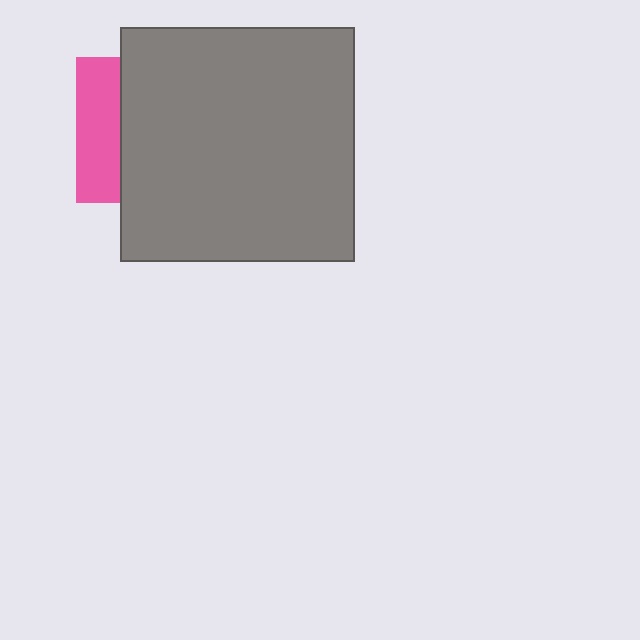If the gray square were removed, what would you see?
You would see the complete pink square.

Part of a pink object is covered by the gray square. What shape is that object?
It is a square.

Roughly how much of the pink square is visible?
A small part of it is visible (roughly 30%).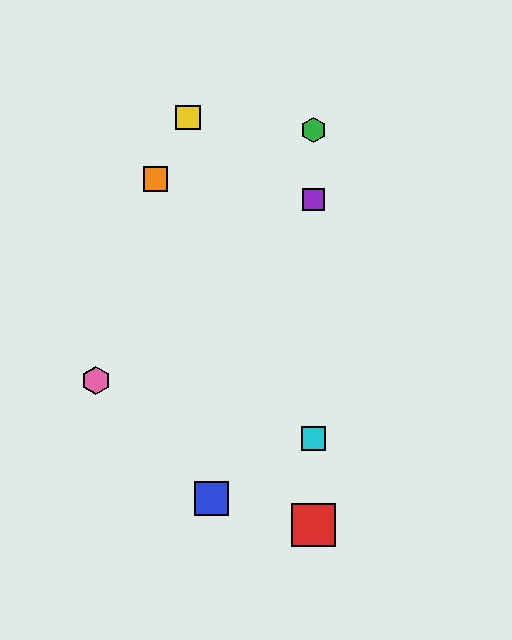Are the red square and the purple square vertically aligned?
Yes, both are at x≈313.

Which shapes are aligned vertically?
The red square, the green hexagon, the purple square, the cyan square are aligned vertically.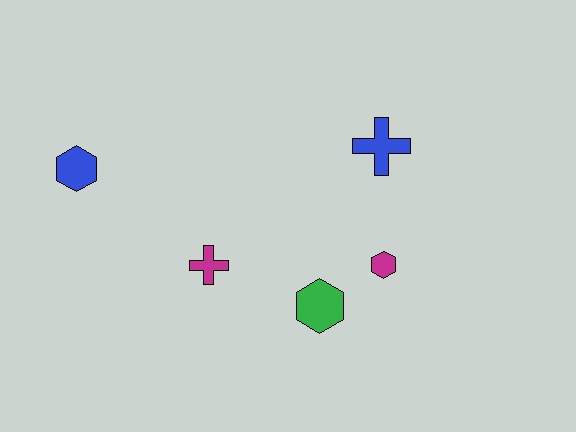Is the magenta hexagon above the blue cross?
No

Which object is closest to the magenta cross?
The green hexagon is closest to the magenta cross.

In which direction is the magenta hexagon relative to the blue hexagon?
The magenta hexagon is to the right of the blue hexagon.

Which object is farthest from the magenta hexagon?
The blue hexagon is farthest from the magenta hexagon.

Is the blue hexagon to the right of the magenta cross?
No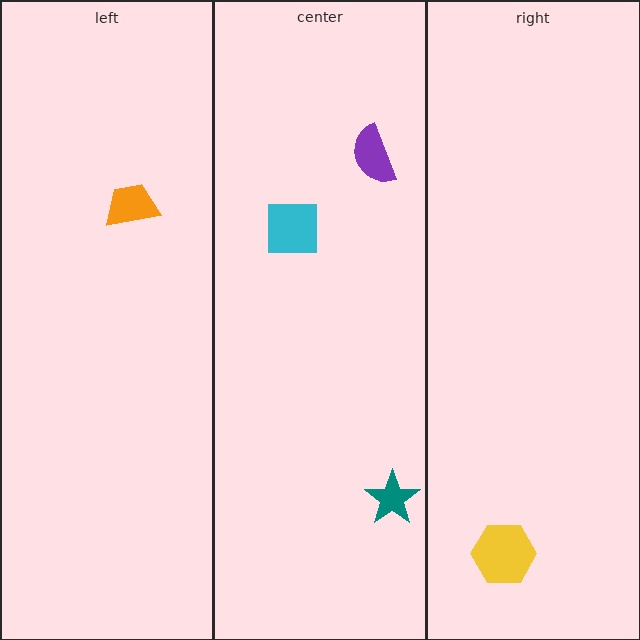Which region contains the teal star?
The center region.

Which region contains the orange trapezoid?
The left region.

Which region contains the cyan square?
The center region.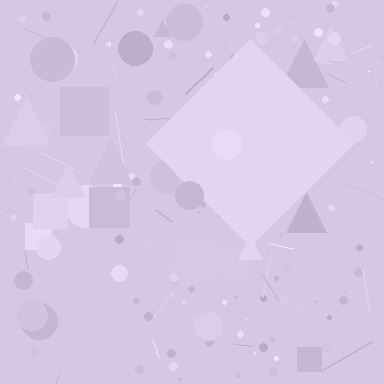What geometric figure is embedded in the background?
A diamond is embedded in the background.